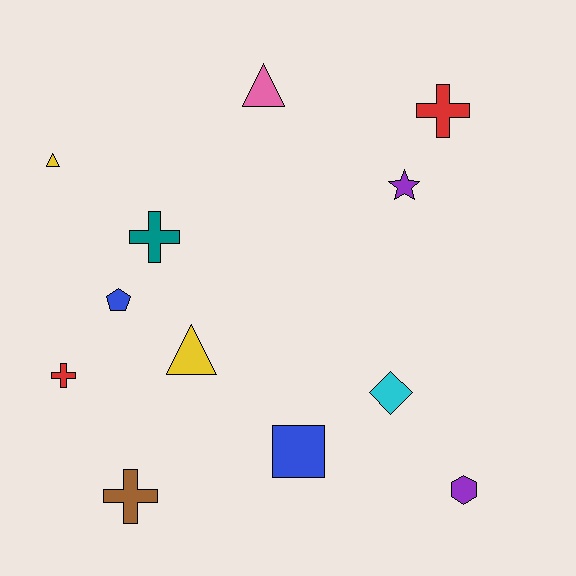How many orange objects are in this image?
There are no orange objects.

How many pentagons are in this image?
There is 1 pentagon.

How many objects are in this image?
There are 12 objects.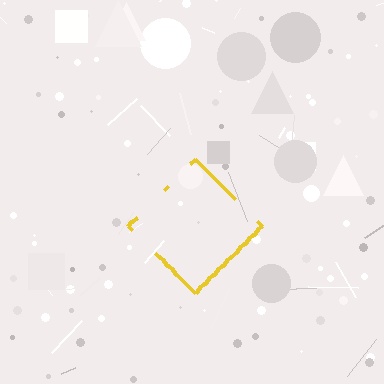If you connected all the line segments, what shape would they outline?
They would outline a diamond.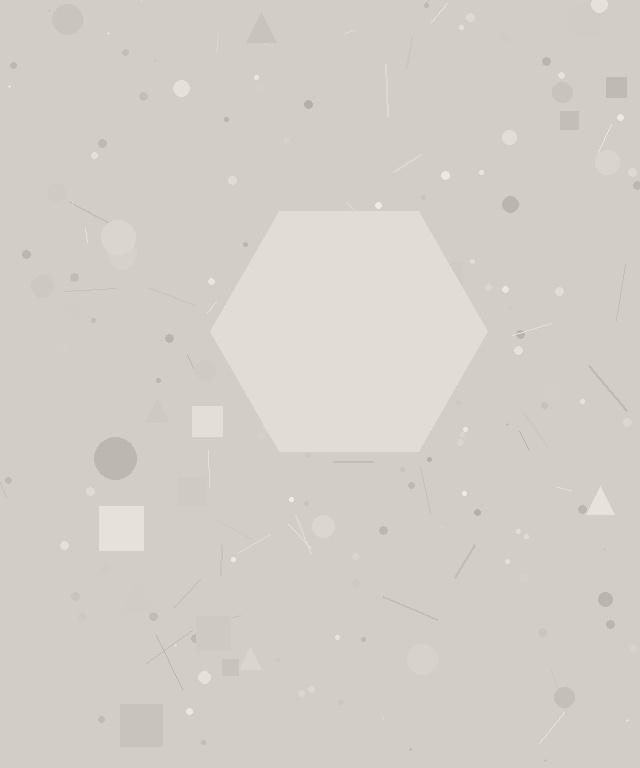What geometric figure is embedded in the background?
A hexagon is embedded in the background.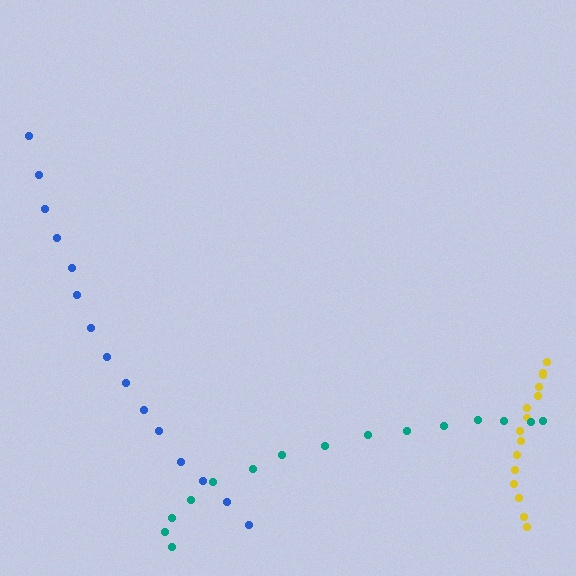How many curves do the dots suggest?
There are 3 distinct paths.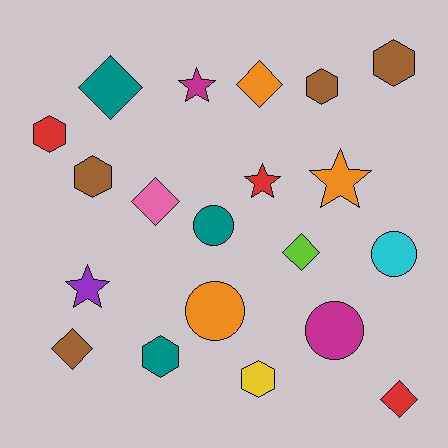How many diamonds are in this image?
There are 6 diamonds.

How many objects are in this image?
There are 20 objects.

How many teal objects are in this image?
There are 3 teal objects.